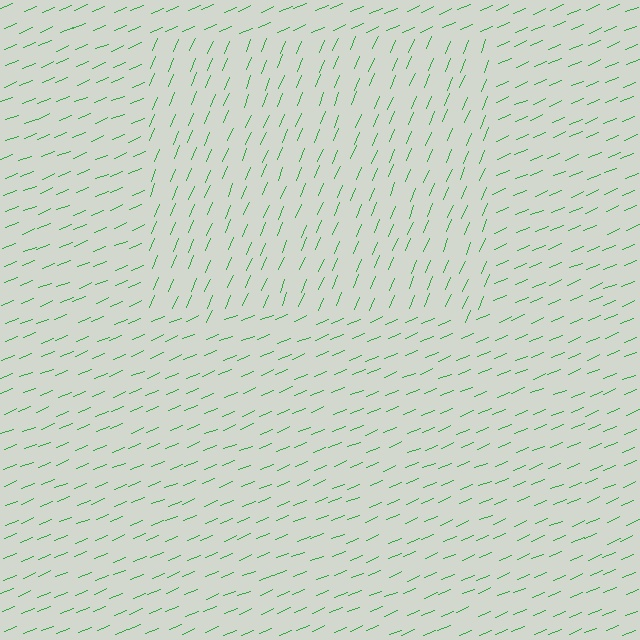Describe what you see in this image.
The image is filled with small green line segments. A rectangle region in the image has lines oriented differently from the surrounding lines, creating a visible texture boundary.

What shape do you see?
I see a rectangle.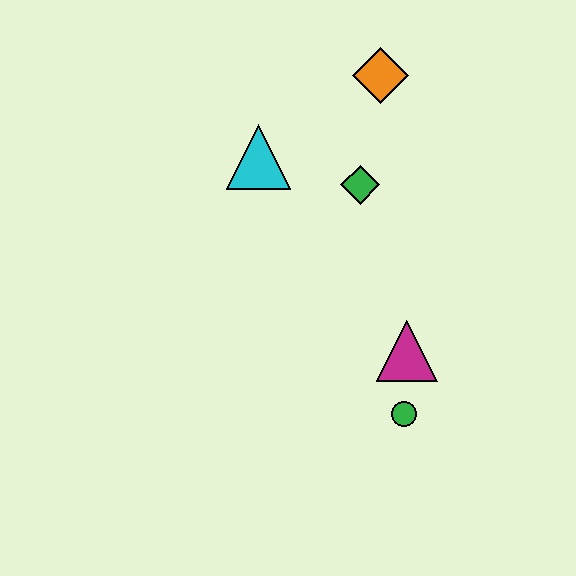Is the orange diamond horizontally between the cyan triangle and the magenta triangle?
Yes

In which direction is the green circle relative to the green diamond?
The green circle is below the green diamond.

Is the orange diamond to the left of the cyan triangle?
No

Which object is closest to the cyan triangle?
The green diamond is closest to the cyan triangle.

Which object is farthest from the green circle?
The orange diamond is farthest from the green circle.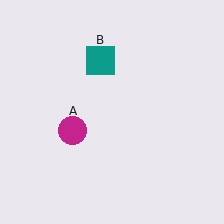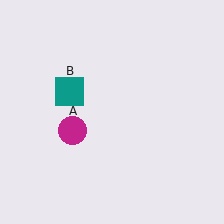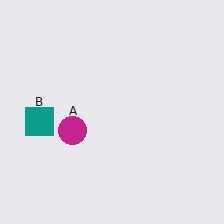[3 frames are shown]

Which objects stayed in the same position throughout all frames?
Magenta circle (object A) remained stationary.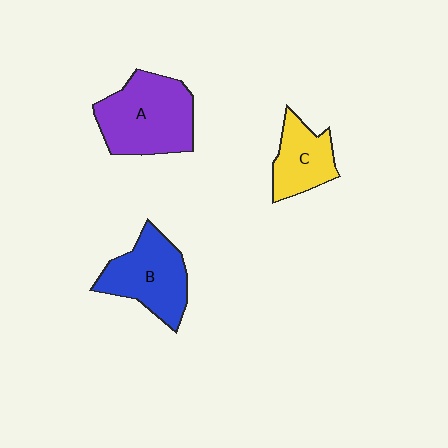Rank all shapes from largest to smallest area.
From largest to smallest: A (purple), B (blue), C (yellow).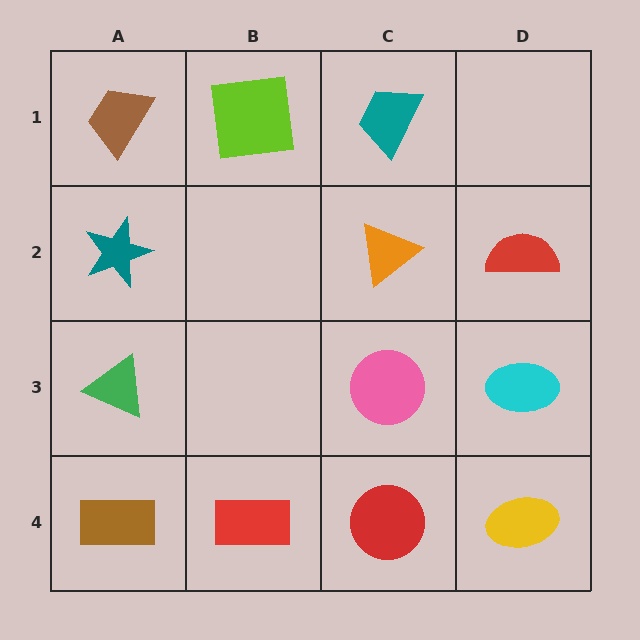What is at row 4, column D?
A yellow ellipse.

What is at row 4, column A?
A brown rectangle.